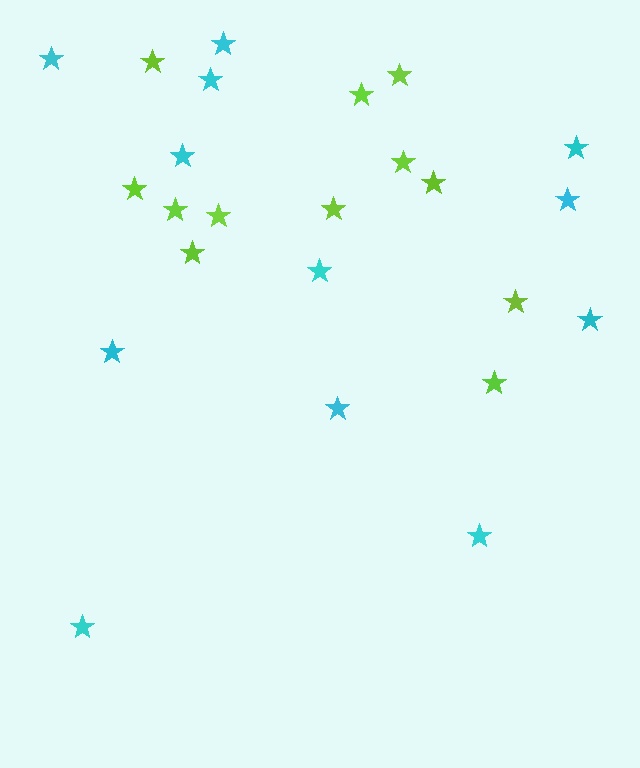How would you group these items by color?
There are 2 groups: one group of lime stars (12) and one group of cyan stars (12).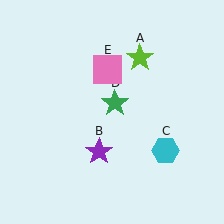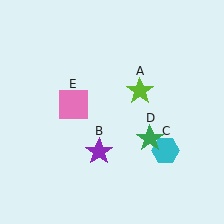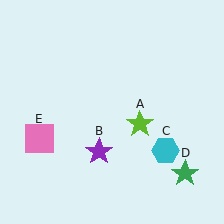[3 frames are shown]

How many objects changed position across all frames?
3 objects changed position: lime star (object A), green star (object D), pink square (object E).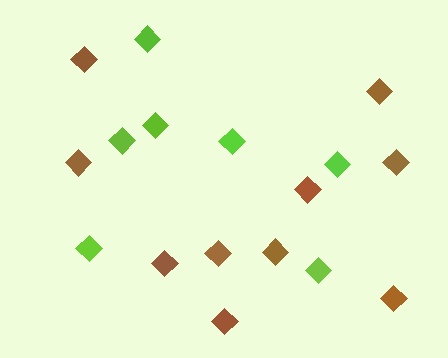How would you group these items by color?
There are 2 groups: one group of brown diamonds (10) and one group of lime diamonds (7).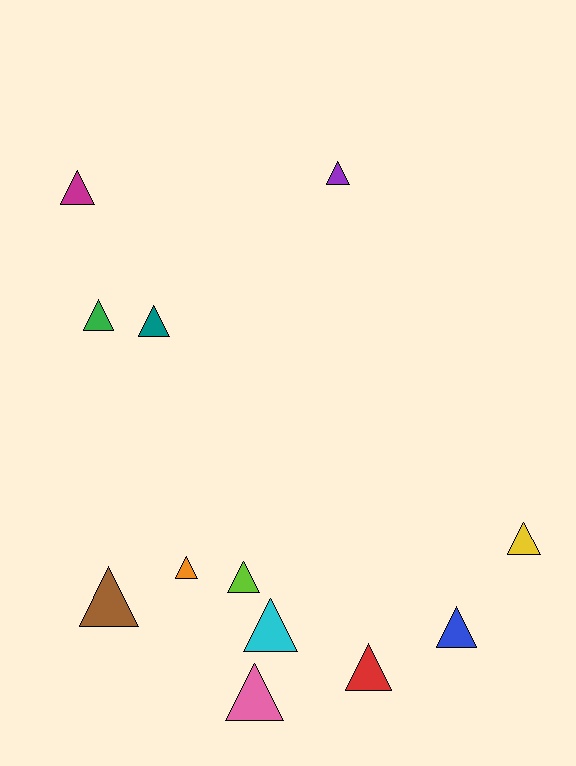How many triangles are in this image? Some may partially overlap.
There are 12 triangles.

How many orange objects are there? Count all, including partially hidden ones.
There is 1 orange object.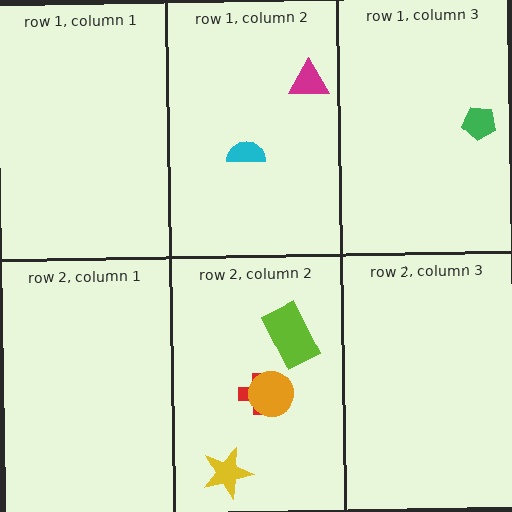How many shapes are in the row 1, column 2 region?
2.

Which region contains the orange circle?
The row 2, column 2 region.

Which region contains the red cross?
The row 2, column 2 region.